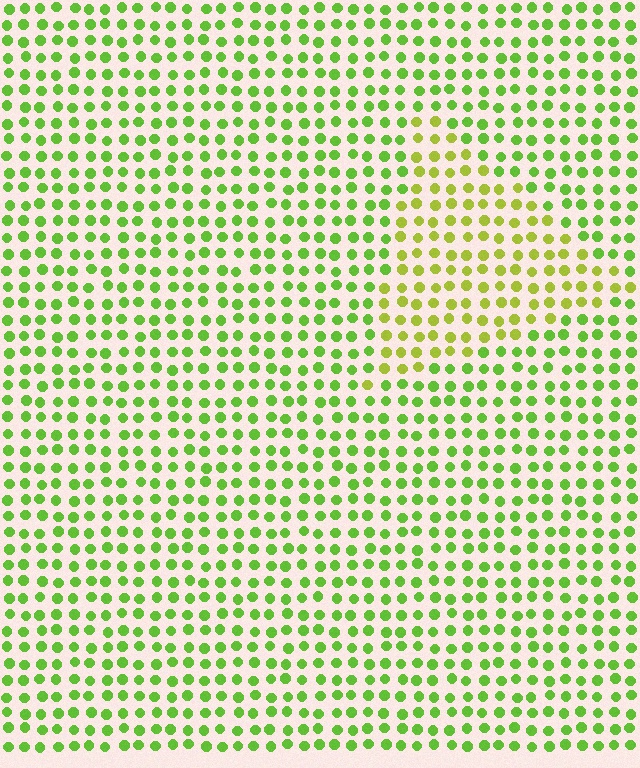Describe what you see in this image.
The image is filled with small lime elements in a uniform arrangement. A triangle-shaped region is visible where the elements are tinted to a slightly different hue, forming a subtle color boundary.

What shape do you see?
I see a triangle.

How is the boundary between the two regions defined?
The boundary is defined purely by a slight shift in hue (about 29 degrees). Spacing, size, and orientation are identical on both sides.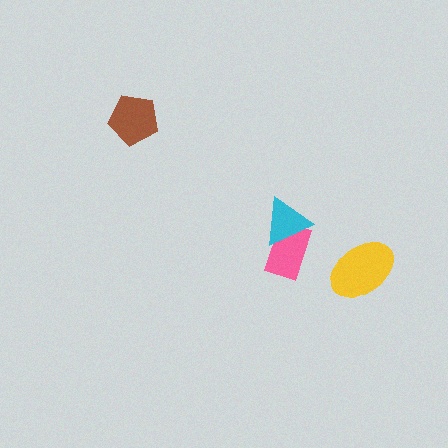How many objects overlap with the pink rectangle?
1 object overlaps with the pink rectangle.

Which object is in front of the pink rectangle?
The cyan triangle is in front of the pink rectangle.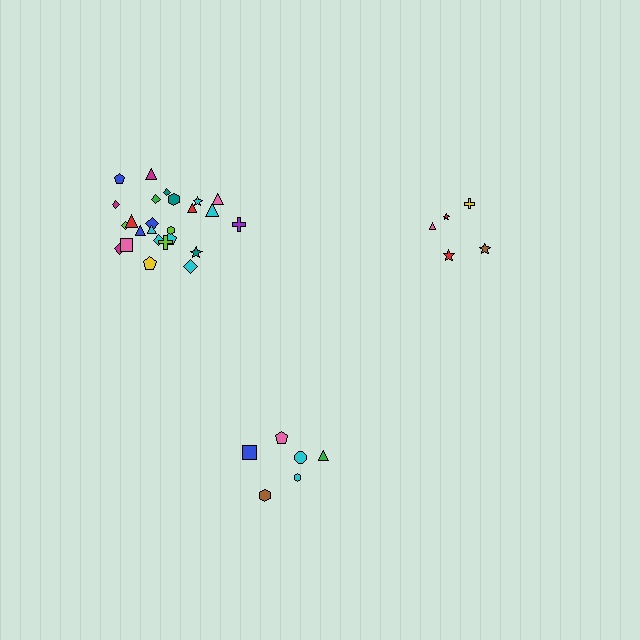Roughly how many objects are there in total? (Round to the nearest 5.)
Roughly 35 objects in total.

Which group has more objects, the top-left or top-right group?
The top-left group.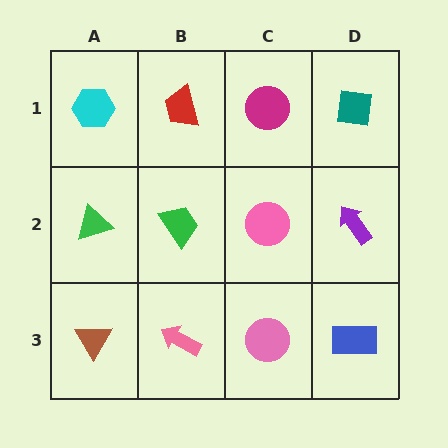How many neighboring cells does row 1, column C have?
3.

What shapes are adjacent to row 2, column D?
A teal square (row 1, column D), a blue rectangle (row 3, column D), a pink circle (row 2, column C).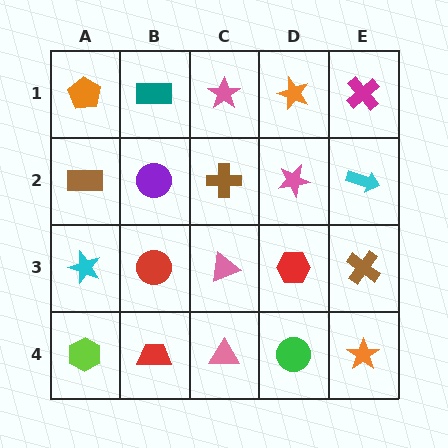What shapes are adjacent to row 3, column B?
A purple circle (row 2, column B), a red trapezoid (row 4, column B), a cyan star (row 3, column A), a pink triangle (row 3, column C).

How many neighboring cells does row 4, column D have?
3.